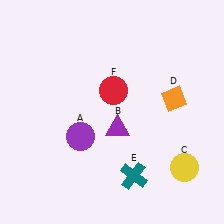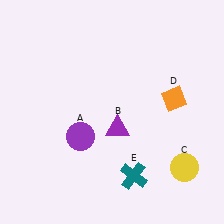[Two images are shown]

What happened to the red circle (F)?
The red circle (F) was removed in Image 2. It was in the top-right area of Image 1.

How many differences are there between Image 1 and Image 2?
There is 1 difference between the two images.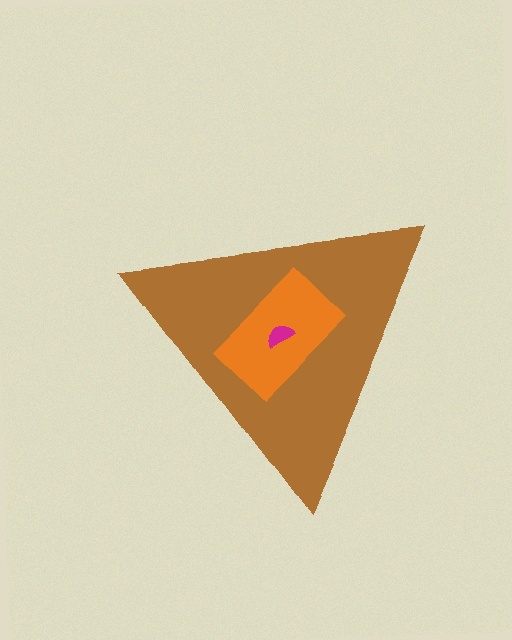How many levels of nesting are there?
3.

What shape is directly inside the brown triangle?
The orange rectangle.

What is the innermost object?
The magenta semicircle.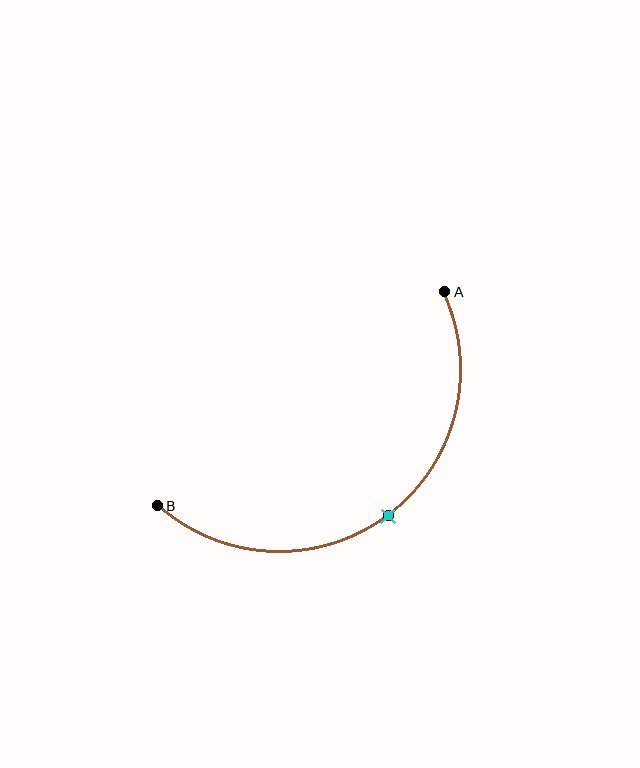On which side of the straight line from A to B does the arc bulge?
The arc bulges below and to the right of the straight line connecting A and B.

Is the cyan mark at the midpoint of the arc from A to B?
Yes. The cyan mark lies on the arc at equal arc-length from both A and B — it is the arc midpoint.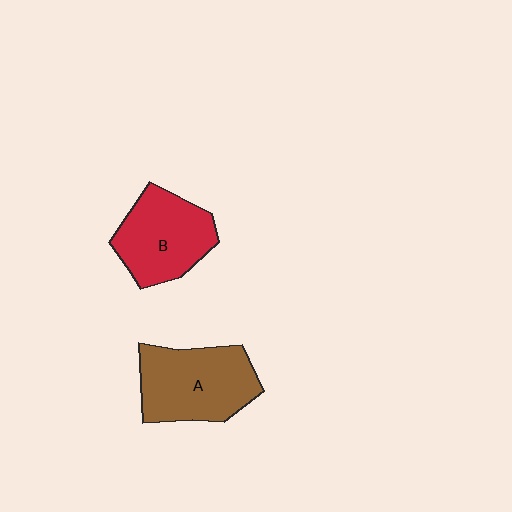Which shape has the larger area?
Shape A (brown).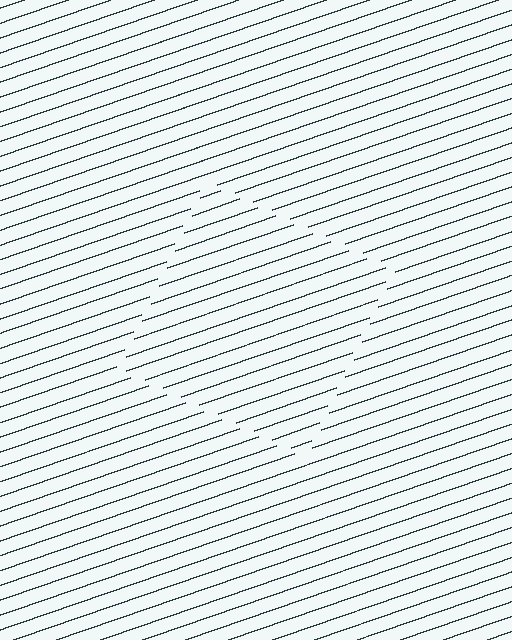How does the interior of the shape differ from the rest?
The interior of the shape contains the same grating, shifted by half a period — the contour is defined by the phase discontinuity where line-ends from the inner and outer gratings abut.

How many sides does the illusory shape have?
4 sides — the line-ends trace a square.